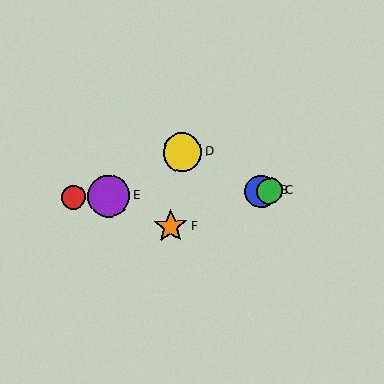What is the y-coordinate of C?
Object C is at y≈191.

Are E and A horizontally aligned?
Yes, both are at y≈196.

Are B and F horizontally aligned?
No, B is at y≈191 and F is at y≈226.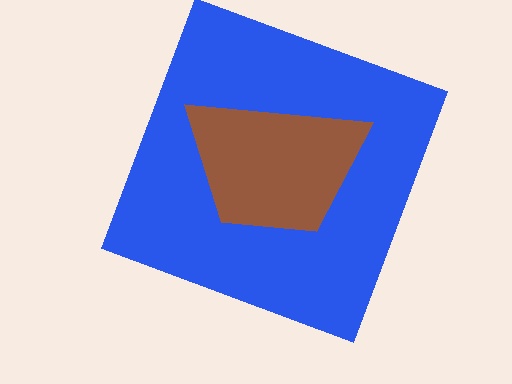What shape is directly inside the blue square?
The brown trapezoid.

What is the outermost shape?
The blue square.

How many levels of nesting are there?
2.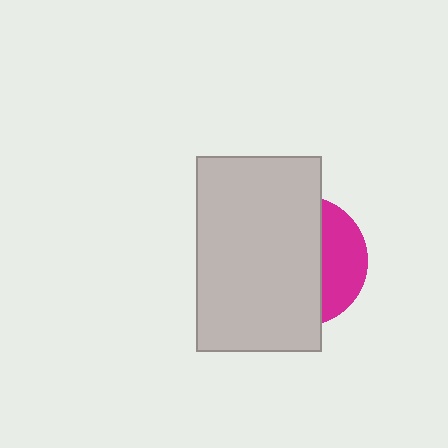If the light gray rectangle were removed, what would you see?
You would see the complete magenta circle.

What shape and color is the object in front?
The object in front is a light gray rectangle.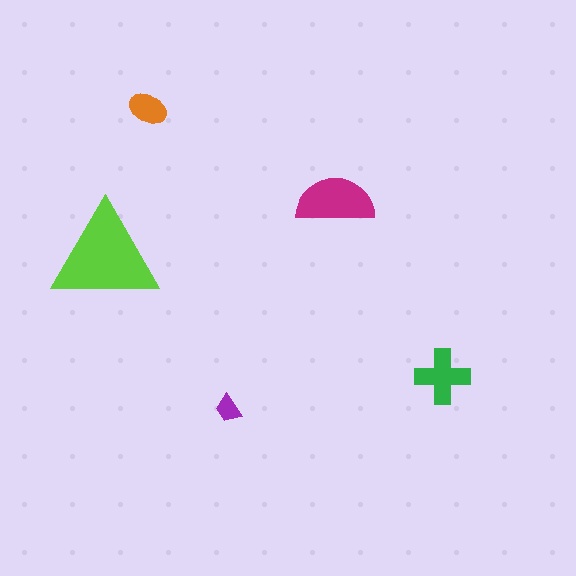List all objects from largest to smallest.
The lime triangle, the magenta semicircle, the green cross, the orange ellipse, the purple trapezoid.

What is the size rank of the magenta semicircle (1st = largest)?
2nd.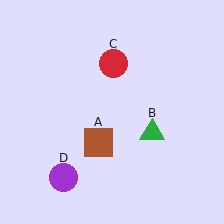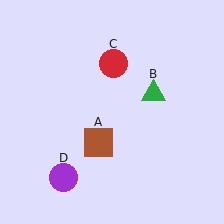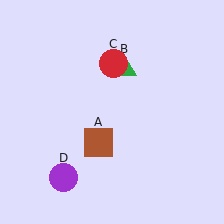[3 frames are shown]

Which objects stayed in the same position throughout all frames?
Brown square (object A) and red circle (object C) and purple circle (object D) remained stationary.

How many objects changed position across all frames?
1 object changed position: green triangle (object B).